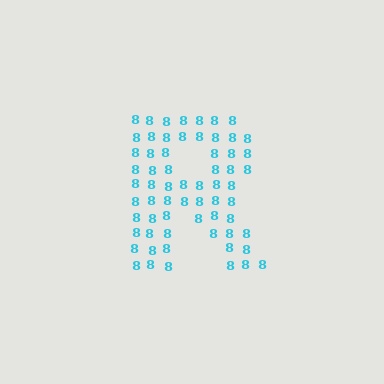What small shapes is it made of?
It is made of small digit 8's.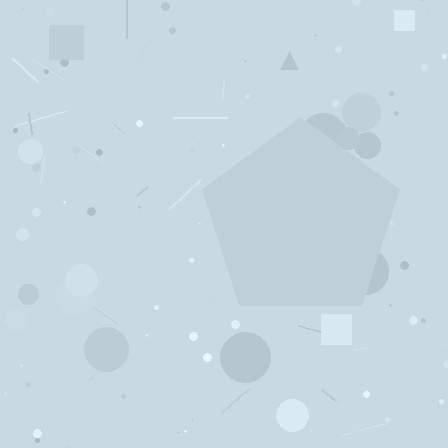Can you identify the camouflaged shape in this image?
The camouflaged shape is a pentagon.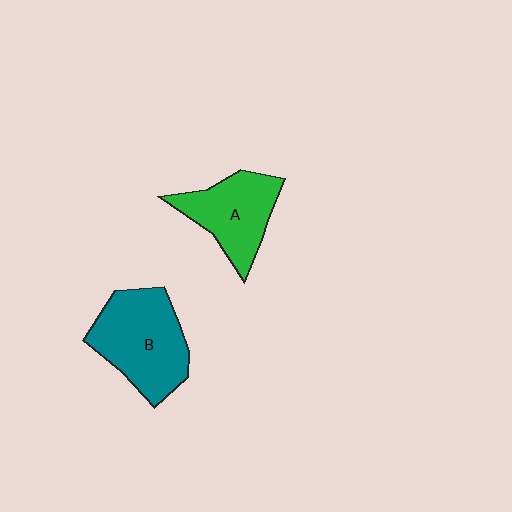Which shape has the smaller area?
Shape A (green).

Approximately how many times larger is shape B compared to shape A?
Approximately 1.3 times.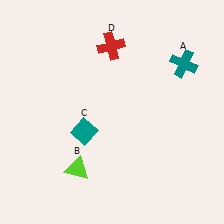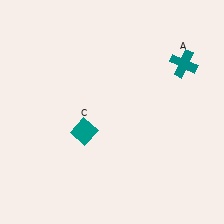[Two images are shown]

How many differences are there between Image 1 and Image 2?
There are 2 differences between the two images.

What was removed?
The red cross (D), the lime triangle (B) were removed in Image 2.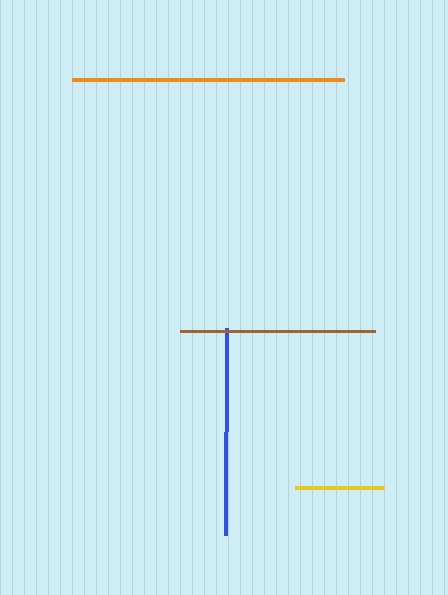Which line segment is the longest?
The orange line is the longest at approximately 272 pixels.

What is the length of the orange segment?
The orange segment is approximately 272 pixels long.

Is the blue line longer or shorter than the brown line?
The blue line is longer than the brown line.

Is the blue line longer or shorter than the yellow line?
The blue line is longer than the yellow line.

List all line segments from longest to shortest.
From longest to shortest: orange, blue, brown, yellow.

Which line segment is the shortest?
The yellow line is the shortest at approximately 89 pixels.